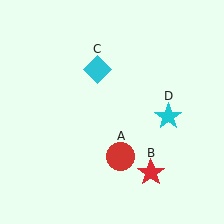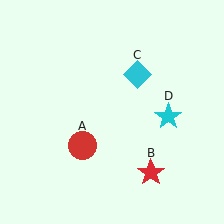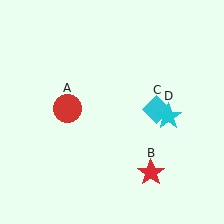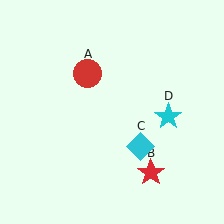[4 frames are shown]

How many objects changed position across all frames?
2 objects changed position: red circle (object A), cyan diamond (object C).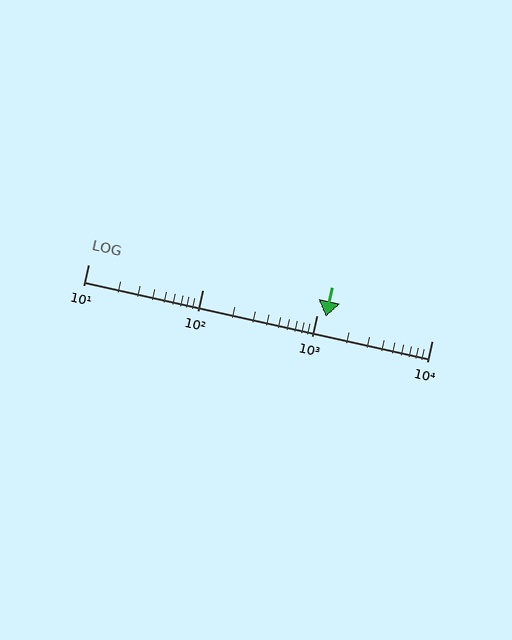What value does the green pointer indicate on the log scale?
The pointer indicates approximately 1200.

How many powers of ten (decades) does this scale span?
The scale spans 3 decades, from 10 to 10000.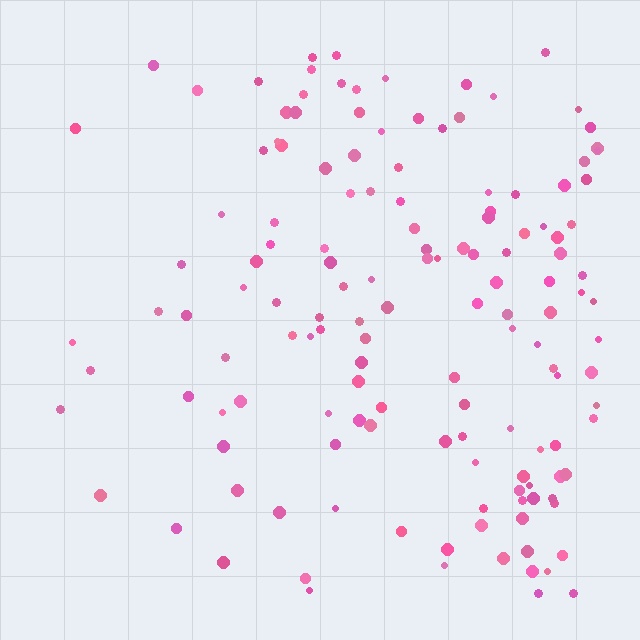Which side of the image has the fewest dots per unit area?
The left.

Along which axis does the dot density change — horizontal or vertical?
Horizontal.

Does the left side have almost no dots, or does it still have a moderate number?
Still a moderate number, just noticeably fewer than the right.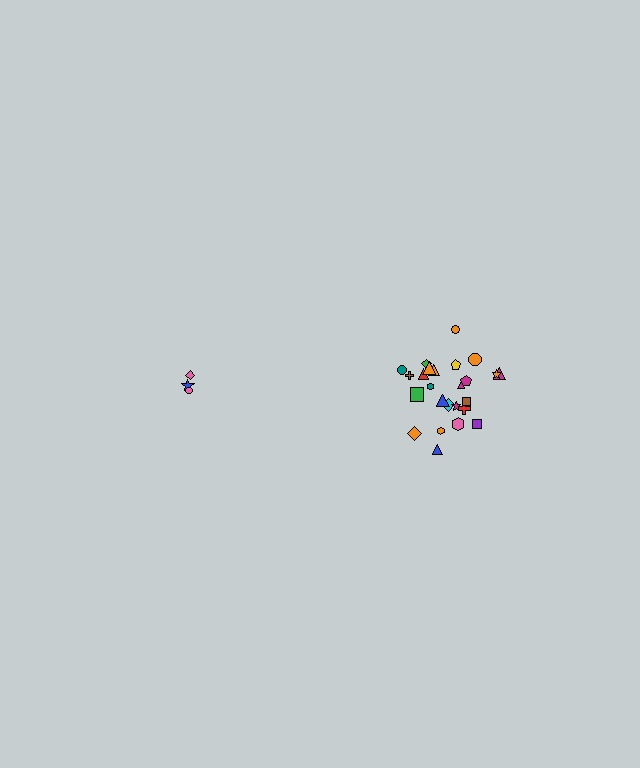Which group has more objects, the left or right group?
The right group.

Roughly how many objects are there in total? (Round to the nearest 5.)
Roughly 30 objects in total.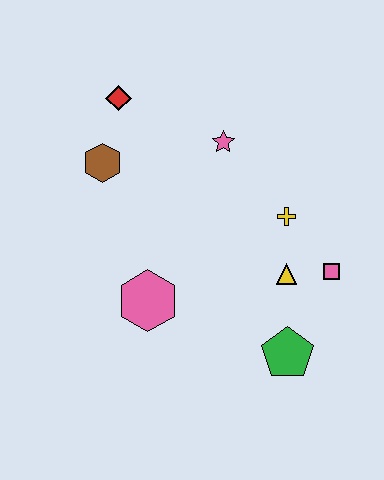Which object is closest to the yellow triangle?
The pink square is closest to the yellow triangle.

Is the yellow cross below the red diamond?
Yes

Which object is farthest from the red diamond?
The green pentagon is farthest from the red diamond.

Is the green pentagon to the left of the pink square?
Yes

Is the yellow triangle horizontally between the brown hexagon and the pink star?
No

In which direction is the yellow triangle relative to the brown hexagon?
The yellow triangle is to the right of the brown hexagon.